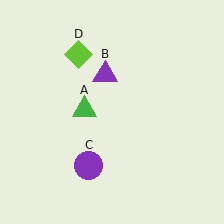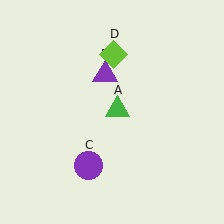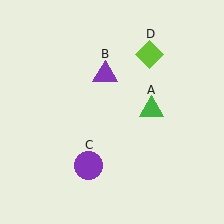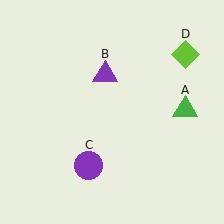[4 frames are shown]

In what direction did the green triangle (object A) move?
The green triangle (object A) moved right.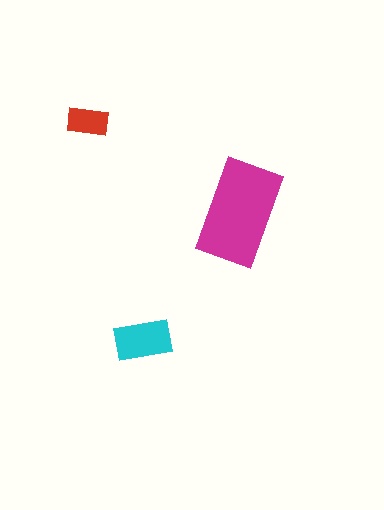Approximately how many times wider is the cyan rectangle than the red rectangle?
About 1.5 times wider.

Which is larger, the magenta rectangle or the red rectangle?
The magenta one.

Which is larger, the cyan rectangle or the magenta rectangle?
The magenta one.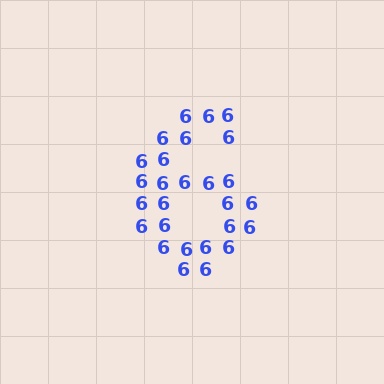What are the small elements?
The small elements are digit 6's.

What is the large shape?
The large shape is the digit 6.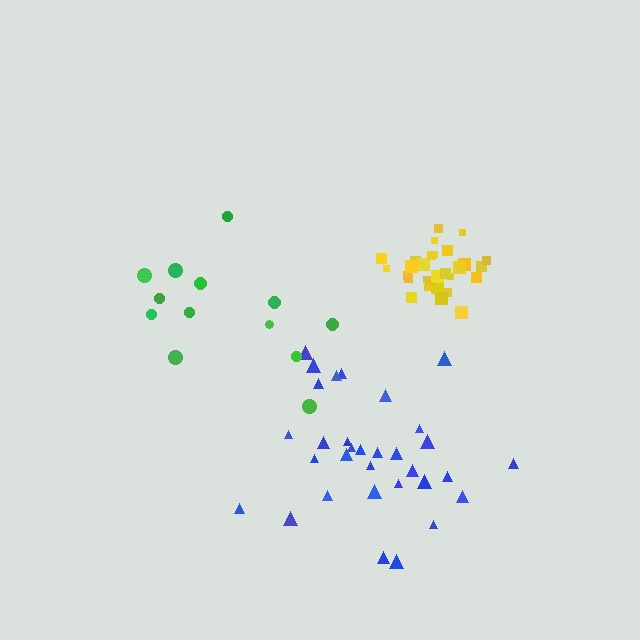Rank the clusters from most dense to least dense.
yellow, blue, green.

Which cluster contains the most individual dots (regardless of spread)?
Blue (32).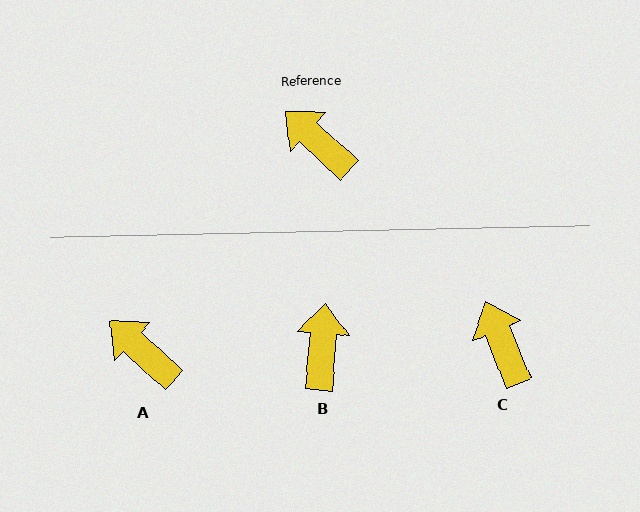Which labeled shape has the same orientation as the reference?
A.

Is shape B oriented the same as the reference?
No, it is off by about 52 degrees.